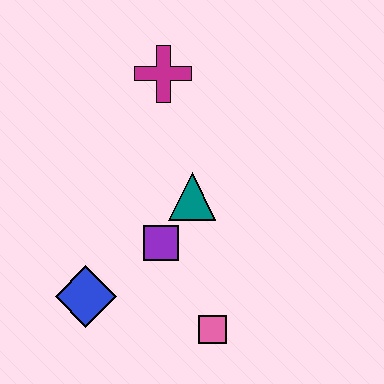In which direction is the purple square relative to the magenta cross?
The purple square is below the magenta cross.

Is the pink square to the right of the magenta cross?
Yes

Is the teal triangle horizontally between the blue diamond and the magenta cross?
No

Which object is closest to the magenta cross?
The teal triangle is closest to the magenta cross.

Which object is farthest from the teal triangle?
The blue diamond is farthest from the teal triangle.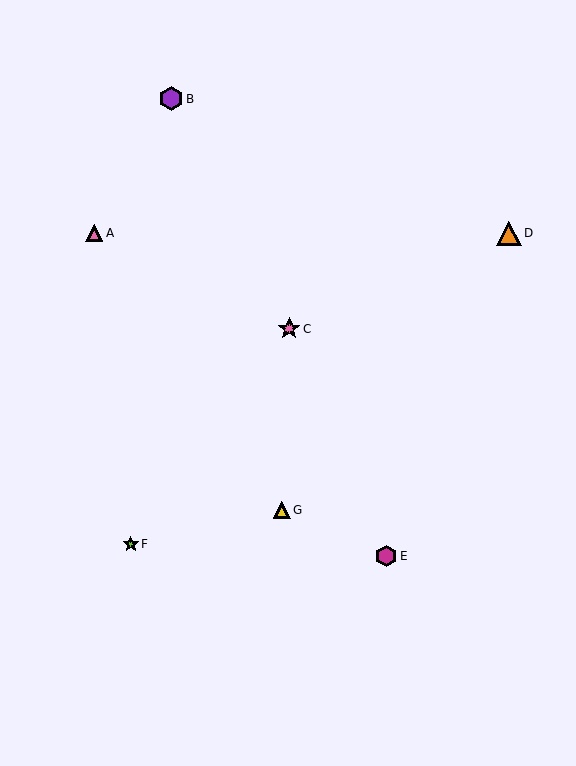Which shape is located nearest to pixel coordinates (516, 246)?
The orange triangle (labeled D) at (509, 233) is nearest to that location.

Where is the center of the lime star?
The center of the lime star is at (131, 544).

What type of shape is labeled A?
Shape A is a pink triangle.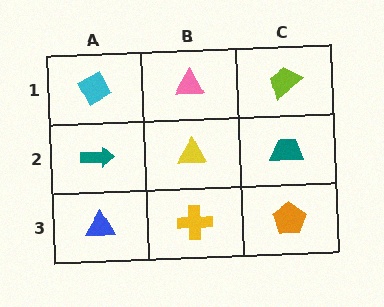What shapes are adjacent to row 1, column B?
A yellow triangle (row 2, column B), a cyan diamond (row 1, column A), a lime trapezoid (row 1, column C).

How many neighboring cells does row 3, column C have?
2.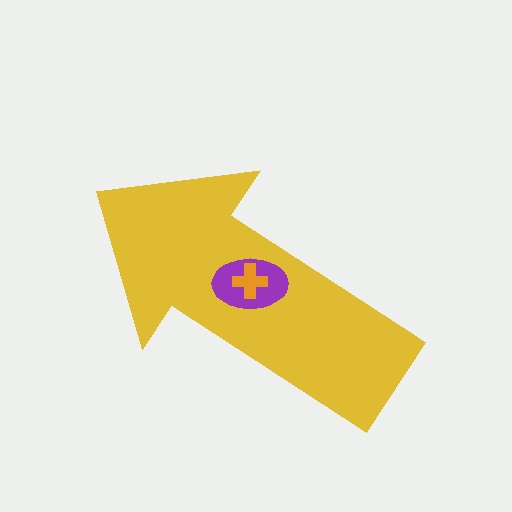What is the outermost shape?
The yellow arrow.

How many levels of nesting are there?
3.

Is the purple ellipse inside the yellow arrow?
Yes.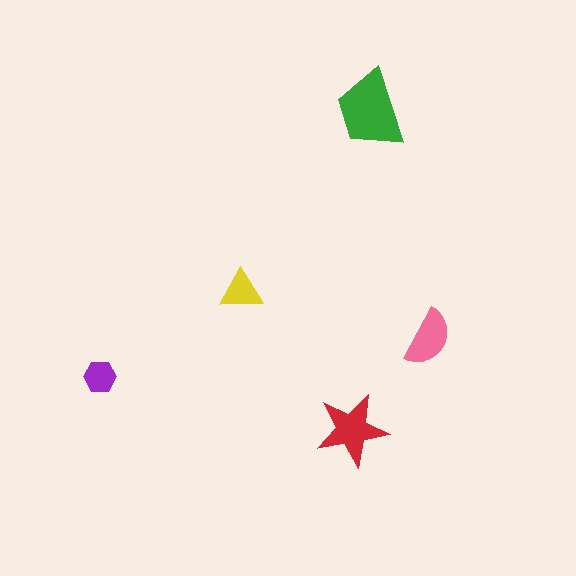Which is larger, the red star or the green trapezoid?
The green trapezoid.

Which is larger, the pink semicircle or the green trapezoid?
The green trapezoid.